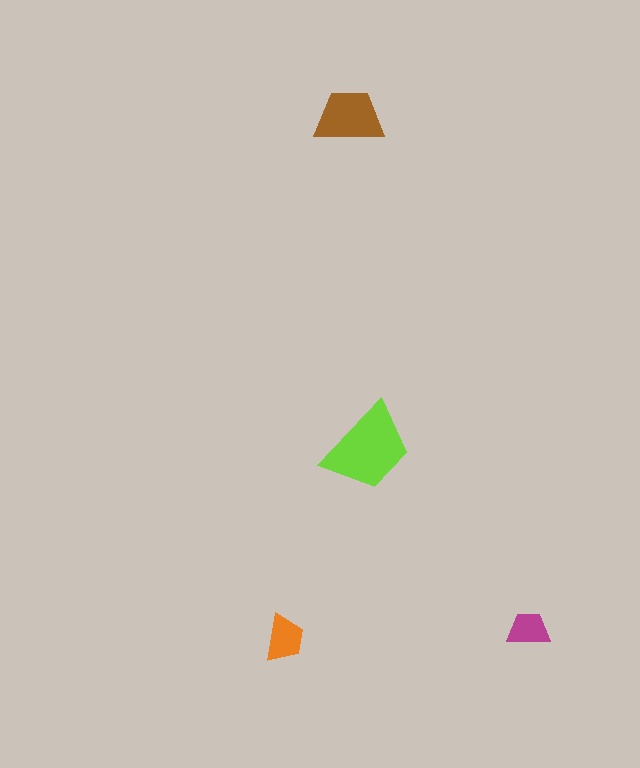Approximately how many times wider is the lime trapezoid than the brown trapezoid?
About 1.5 times wider.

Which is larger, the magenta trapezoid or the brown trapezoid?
The brown one.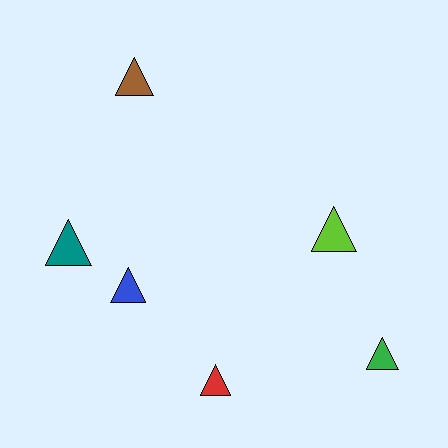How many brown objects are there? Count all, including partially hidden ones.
There is 1 brown object.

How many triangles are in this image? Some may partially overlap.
There are 6 triangles.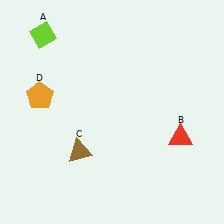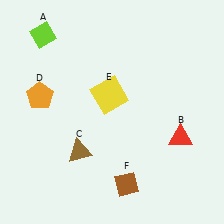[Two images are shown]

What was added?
A yellow square (E), a brown diamond (F) were added in Image 2.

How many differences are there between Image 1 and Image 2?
There are 2 differences between the two images.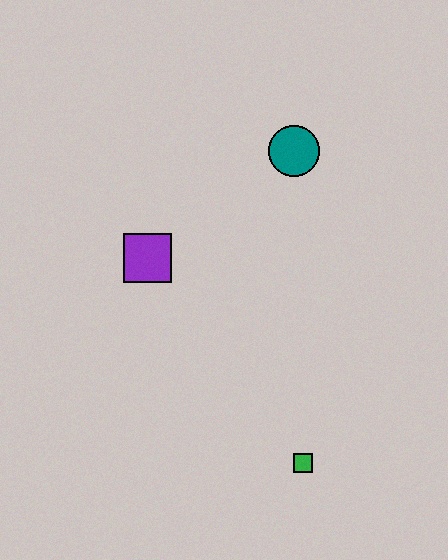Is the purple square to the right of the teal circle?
No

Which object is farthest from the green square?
The teal circle is farthest from the green square.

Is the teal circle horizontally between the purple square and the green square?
Yes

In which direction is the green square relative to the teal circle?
The green square is below the teal circle.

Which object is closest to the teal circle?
The purple square is closest to the teal circle.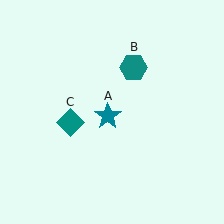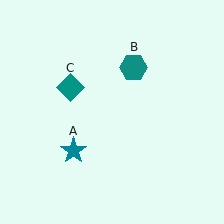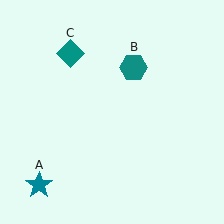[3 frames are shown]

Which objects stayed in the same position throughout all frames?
Teal hexagon (object B) remained stationary.